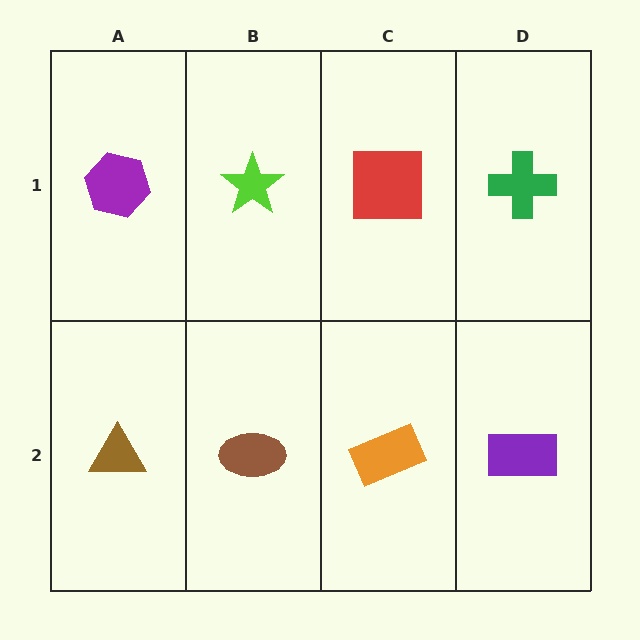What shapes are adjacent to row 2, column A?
A purple hexagon (row 1, column A), a brown ellipse (row 2, column B).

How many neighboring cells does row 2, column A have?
2.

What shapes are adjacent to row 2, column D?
A green cross (row 1, column D), an orange rectangle (row 2, column C).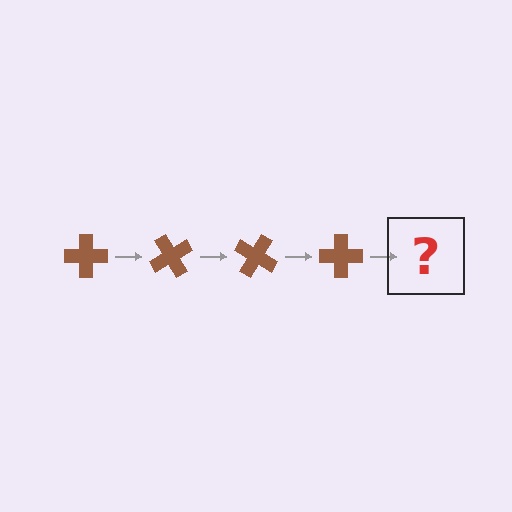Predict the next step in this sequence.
The next step is a brown cross rotated 240 degrees.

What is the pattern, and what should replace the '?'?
The pattern is that the cross rotates 60 degrees each step. The '?' should be a brown cross rotated 240 degrees.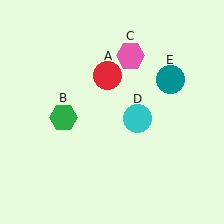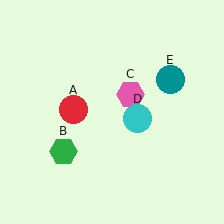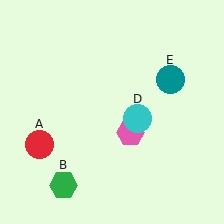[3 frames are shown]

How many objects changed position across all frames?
3 objects changed position: red circle (object A), green hexagon (object B), pink hexagon (object C).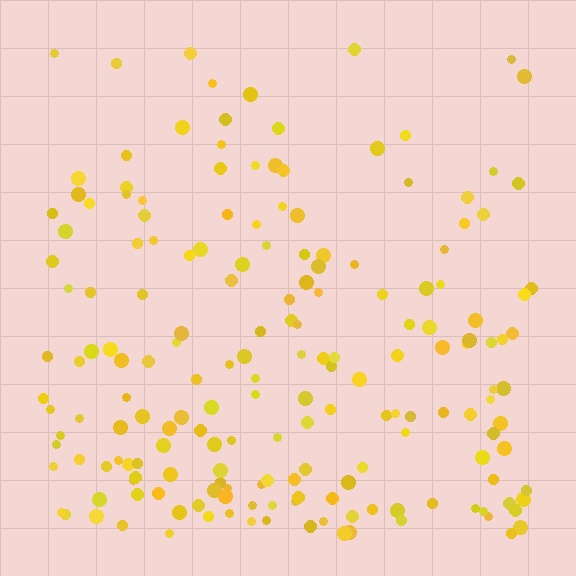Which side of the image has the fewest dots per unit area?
The top.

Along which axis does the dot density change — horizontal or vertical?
Vertical.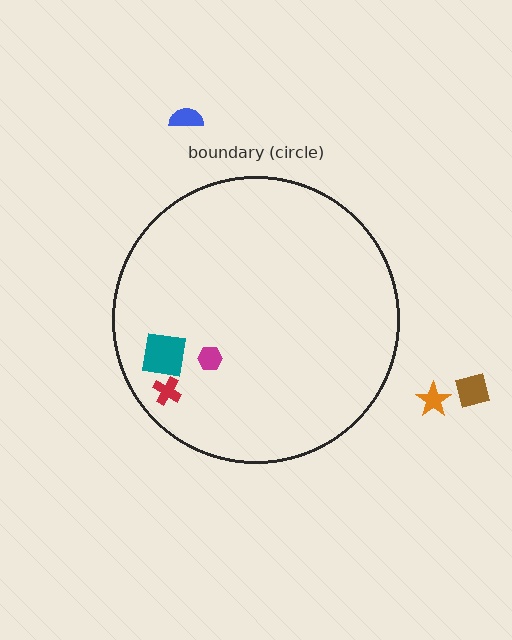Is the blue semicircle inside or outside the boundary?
Outside.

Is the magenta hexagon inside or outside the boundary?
Inside.